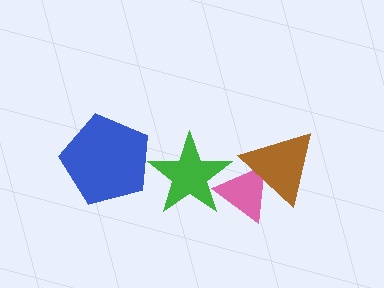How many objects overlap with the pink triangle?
2 objects overlap with the pink triangle.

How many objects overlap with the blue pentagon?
0 objects overlap with the blue pentagon.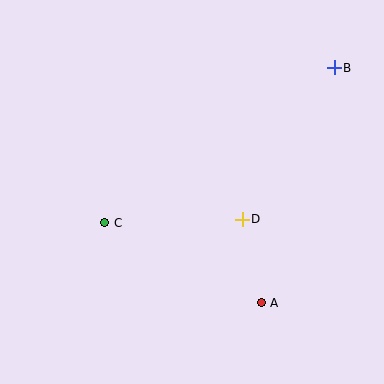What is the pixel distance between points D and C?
The distance between D and C is 137 pixels.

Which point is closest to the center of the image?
Point D at (242, 219) is closest to the center.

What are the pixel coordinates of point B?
Point B is at (334, 68).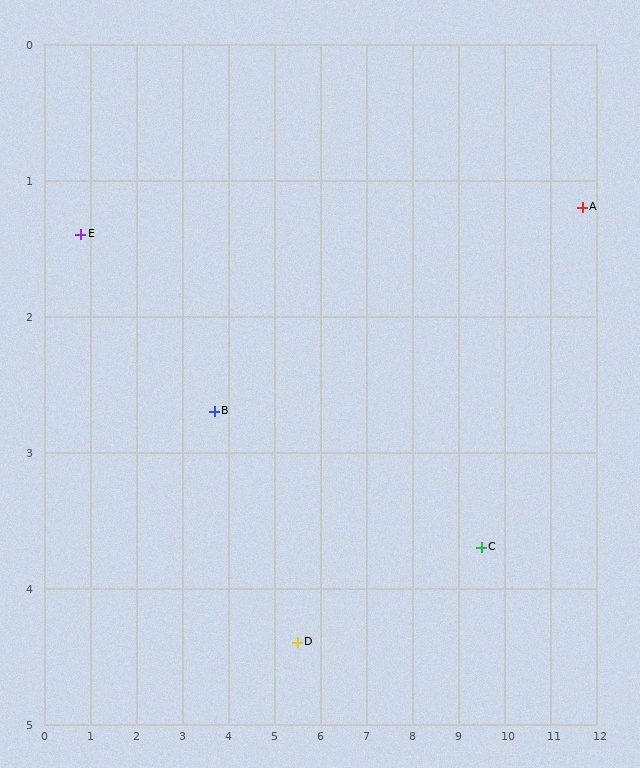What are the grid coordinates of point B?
Point B is at approximately (3.7, 2.7).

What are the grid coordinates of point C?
Point C is at approximately (9.5, 3.7).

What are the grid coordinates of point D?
Point D is at approximately (5.5, 4.4).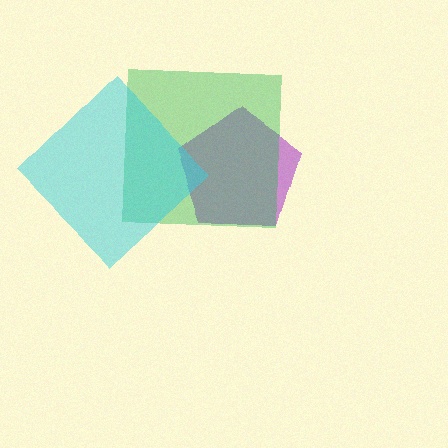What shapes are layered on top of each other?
The layered shapes are: a purple pentagon, a green square, a cyan diamond.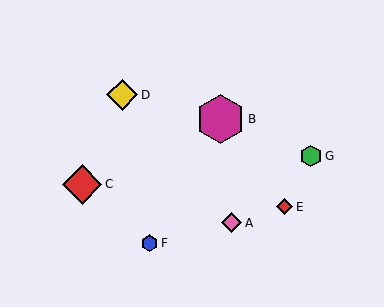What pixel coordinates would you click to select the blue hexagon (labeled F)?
Click at (149, 243) to select the blue hexagon F.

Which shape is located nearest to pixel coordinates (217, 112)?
The magenta hexagon (labeled B) at (221, 119) is nearest to that location.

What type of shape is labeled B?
Shape B is a magenta hexagon.